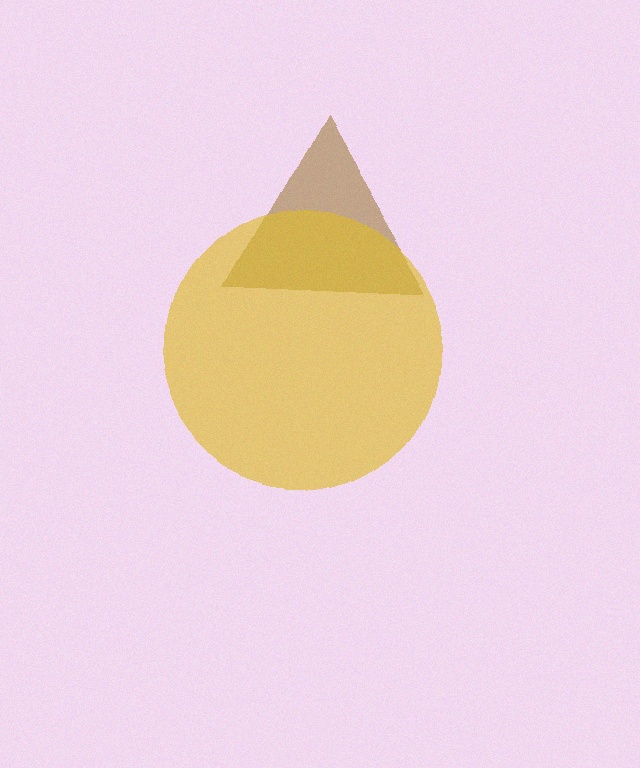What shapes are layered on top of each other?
The layered shapes are: a brown triangle, a yellow circle.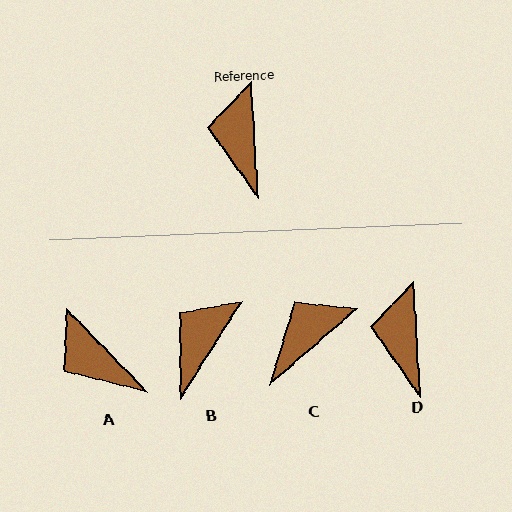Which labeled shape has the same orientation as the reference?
D.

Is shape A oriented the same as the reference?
No, it is off by about 41 degrees.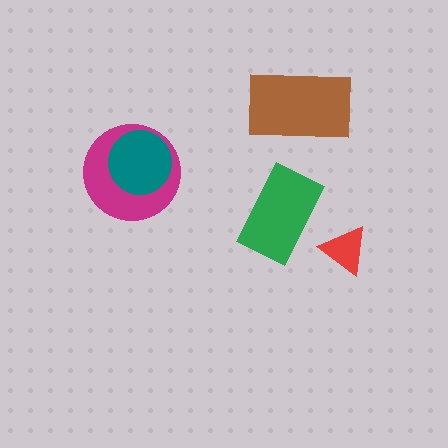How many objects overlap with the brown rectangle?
0 objects overlap with the brown rectangle.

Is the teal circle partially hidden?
No, no other shape covers it.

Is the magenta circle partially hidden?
Yes, it is partially covered by another shape.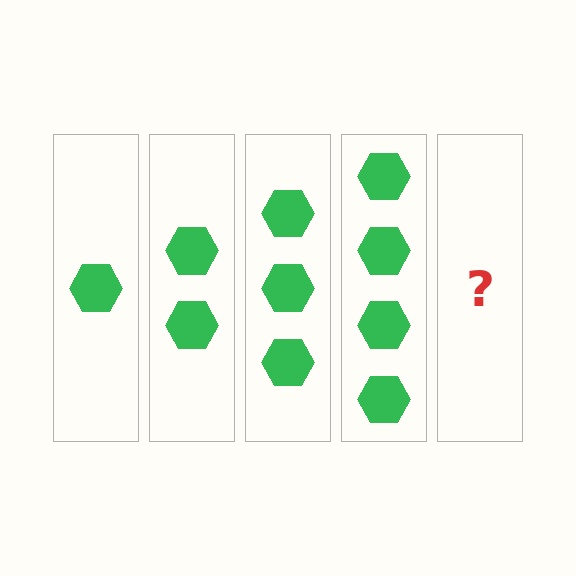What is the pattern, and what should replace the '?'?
The pattern is that each step adds one more hexagon. The '?' should be 5 hexagons.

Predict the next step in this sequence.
The next step is 5 hexagons.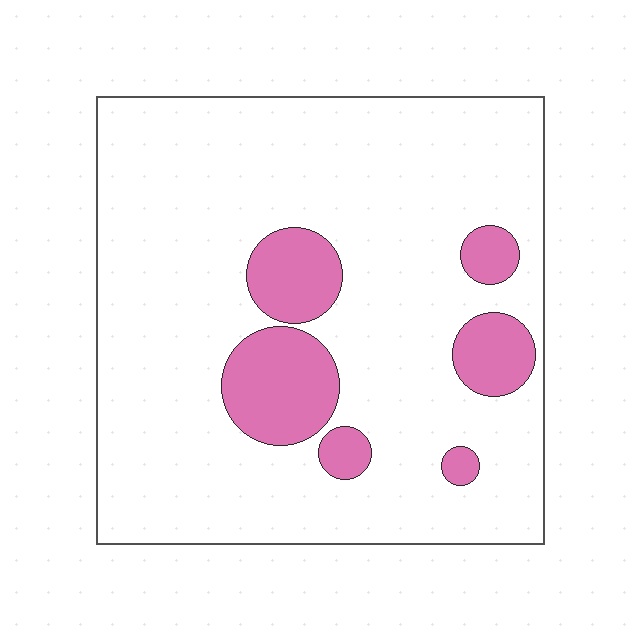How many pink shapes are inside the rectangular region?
6.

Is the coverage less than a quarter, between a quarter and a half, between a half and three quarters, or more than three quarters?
Less than a quarter.